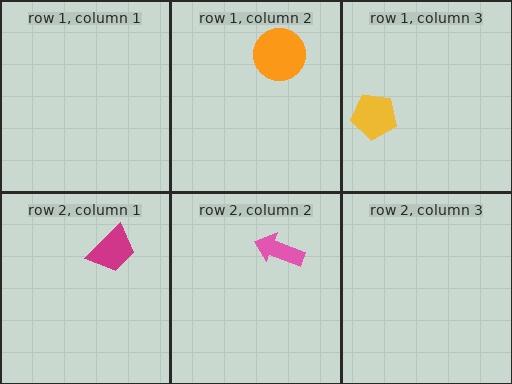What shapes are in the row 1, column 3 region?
The yellow pentagon.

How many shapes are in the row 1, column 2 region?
1.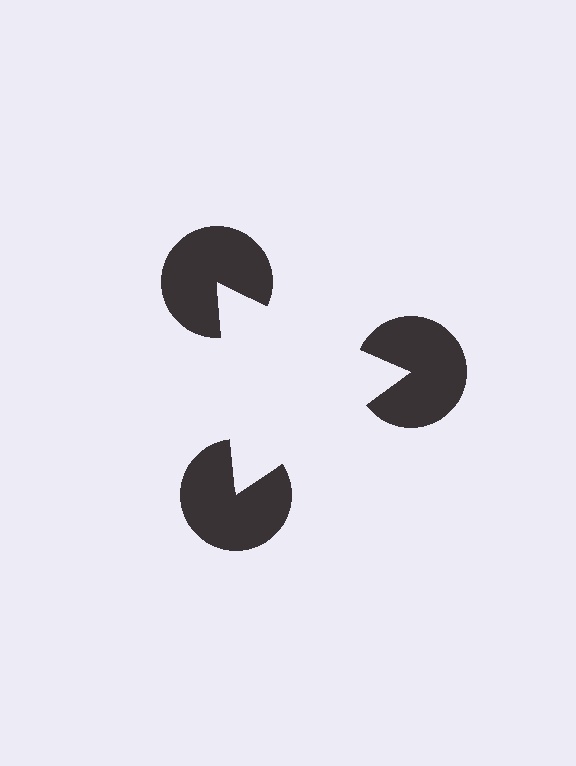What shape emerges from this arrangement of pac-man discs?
An illusory triangle — its edges are inferred from the aligned wedge cuts in the pac-man discs, not physically drawn.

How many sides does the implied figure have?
3 sides.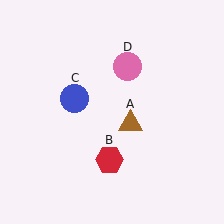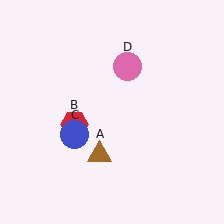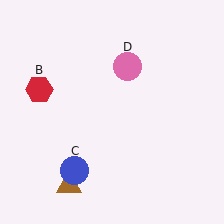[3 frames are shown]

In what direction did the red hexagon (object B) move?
The red hexagon (object B) moved up and to the left.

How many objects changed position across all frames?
3 objects changed position: brown triangle (object A), red hexagon (object B), blue circle (object C).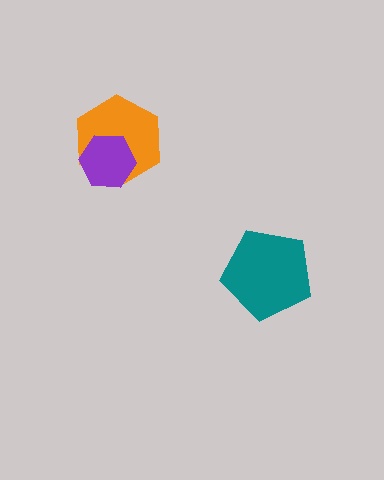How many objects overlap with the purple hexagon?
1 object overlaps with the purple hexagon.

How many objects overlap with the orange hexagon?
1 object overlaps with the orange hexagon.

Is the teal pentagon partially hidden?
No, no other shape covers it.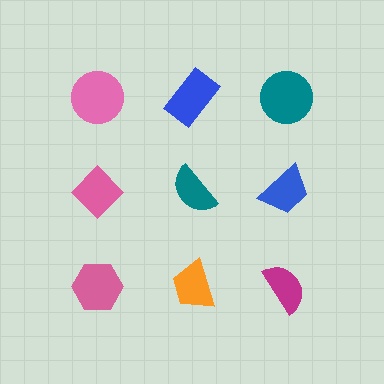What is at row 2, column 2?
A teal semicircle.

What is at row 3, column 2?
An orange trapezoid.